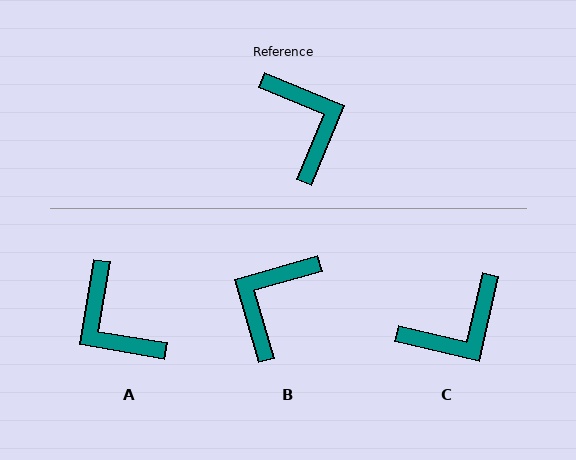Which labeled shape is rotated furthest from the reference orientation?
A, about 167 degrees away.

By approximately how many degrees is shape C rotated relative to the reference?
Approximately 80 degrees clockwise.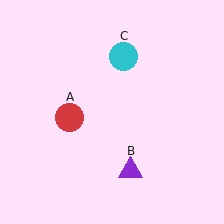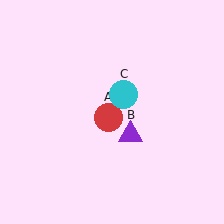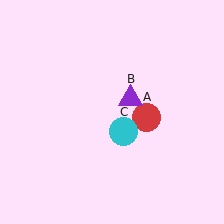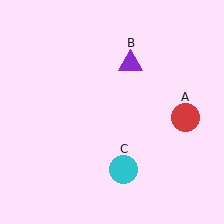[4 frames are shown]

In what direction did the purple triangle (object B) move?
The purple triangle (object B) moved up.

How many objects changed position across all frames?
3 objects changed position: red circle (object A), purple triangle (object B), cyan circle (object C).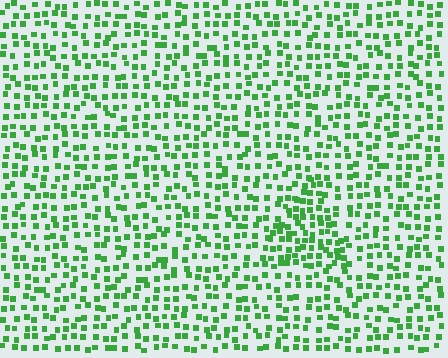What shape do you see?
I see a triangle.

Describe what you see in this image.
The image contains small green elements arranged at two different densities. A triangle-shaped region is visible where the elements are more densely packed than the surrounding area.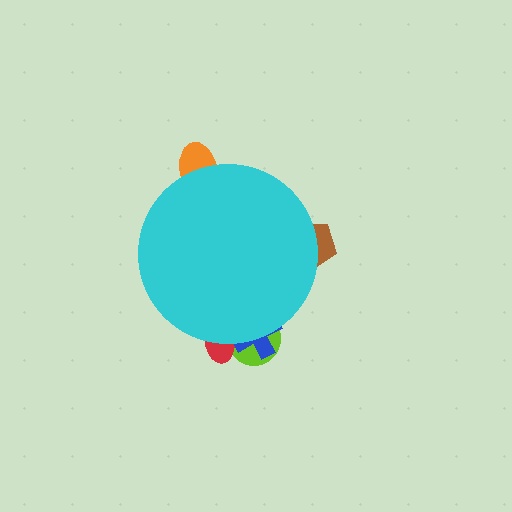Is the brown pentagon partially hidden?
Yes, the brown pentagon is partially hidden behind the cyan circle.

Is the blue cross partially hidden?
Yes, the blue cross is partially hidden behind the cyan circle.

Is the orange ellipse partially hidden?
Yes, the orange ellipse is partially hidden behind the cyan circle.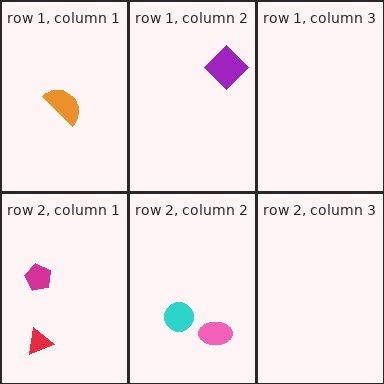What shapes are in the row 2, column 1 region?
The red triangle, the magenta pentagon.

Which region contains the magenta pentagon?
The row 2, column 1 region.